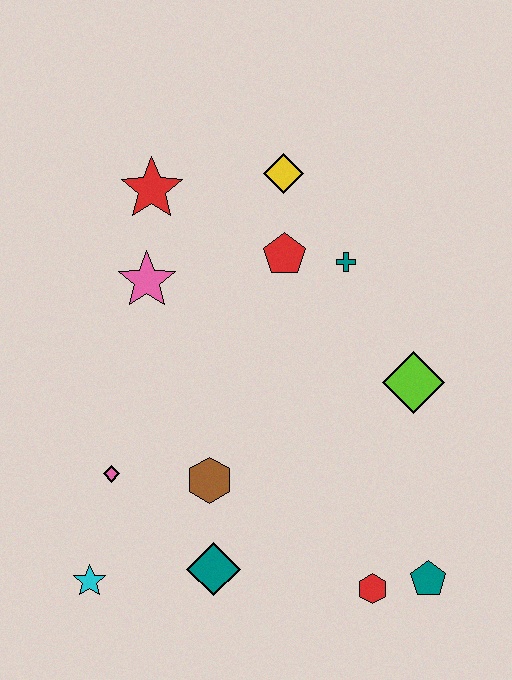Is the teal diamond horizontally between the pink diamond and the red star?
No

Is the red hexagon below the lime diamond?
Yes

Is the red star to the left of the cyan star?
No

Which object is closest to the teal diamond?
The brown hexagon is closest to the teal diamond.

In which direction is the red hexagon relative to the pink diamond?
The red hexagon is to the right of the pink diamond.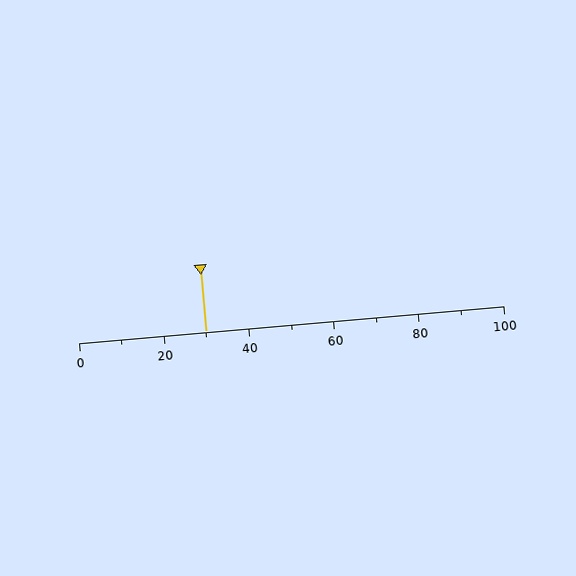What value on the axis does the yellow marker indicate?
The marker indicates approximately 30.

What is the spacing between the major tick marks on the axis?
The major ticks are spaced 20 apart.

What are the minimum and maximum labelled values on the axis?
The axis runs from 0 to 100.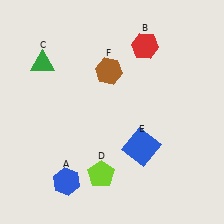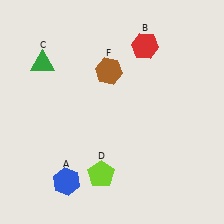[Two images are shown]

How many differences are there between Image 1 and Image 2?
There is 1 difference between the two images.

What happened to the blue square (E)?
The blue square (E) was removed in Image 2. It was in the bottom-right area of Image 1.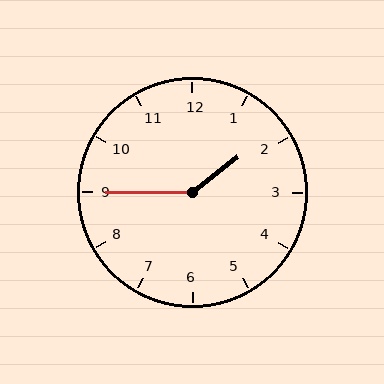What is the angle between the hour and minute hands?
Approximately 142 degrees.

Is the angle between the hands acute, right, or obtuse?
It is obtuse.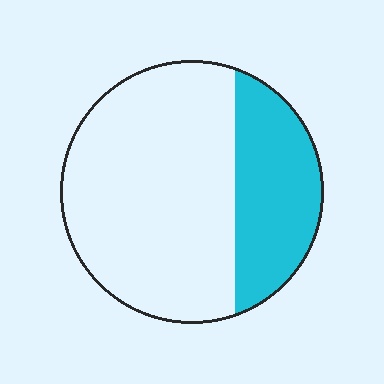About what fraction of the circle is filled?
About one third (1/3).